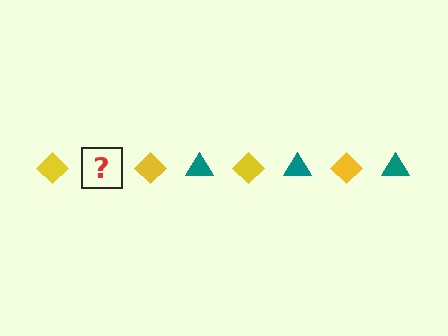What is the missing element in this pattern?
The missing element is a teal triangle.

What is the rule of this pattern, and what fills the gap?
The rule is that the pattern alternates between yellow diamond and teal triangle. The gap should be filled with a teal triangle.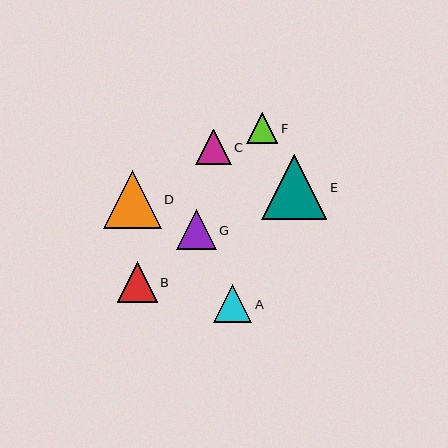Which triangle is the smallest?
Triangle F is the smallest with a size of approximately 32 pixels.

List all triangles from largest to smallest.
From largest to smallest: E, D, B, G, A, C, F.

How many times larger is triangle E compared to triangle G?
Triangle E is approximately 1.6 times the size of triangle G.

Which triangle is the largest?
Triangle E is the largest with a size of approximately 65 pixels.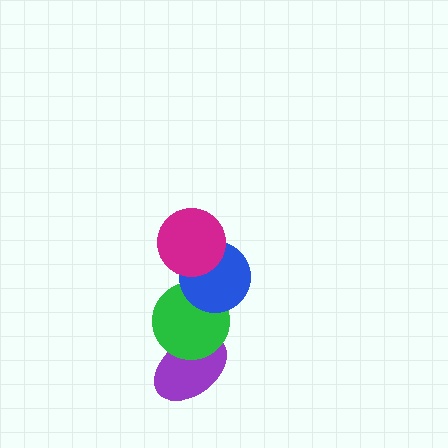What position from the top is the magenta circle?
The magenta circle is 1st from the top.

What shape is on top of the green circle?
The blue circle is on top of the green circle.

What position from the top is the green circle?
The green circle is 3rd from the top.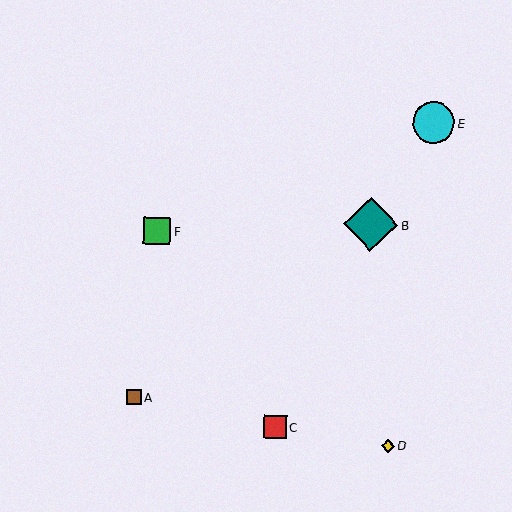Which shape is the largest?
The teal diamond (labeled B) is the largest.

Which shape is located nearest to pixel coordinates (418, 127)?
The cyan circle (labeled E) at (433, 123) is nearest to that location.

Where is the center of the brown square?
The center of the brown square is at (134, 397).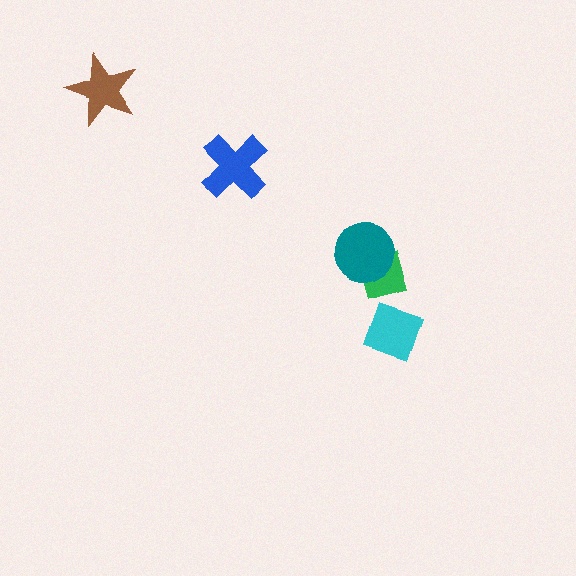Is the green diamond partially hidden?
Yes, it is partially covered by another shape.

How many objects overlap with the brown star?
0 objects overlap with the brown star.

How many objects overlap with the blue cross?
0 objects overlap with the blue cross.